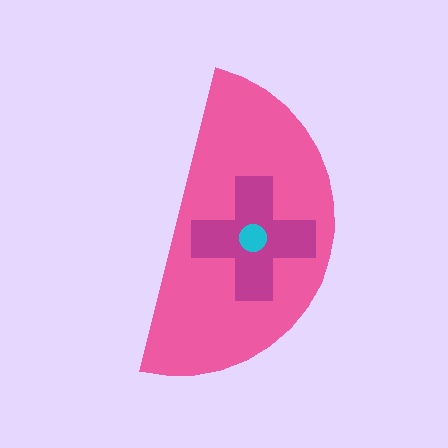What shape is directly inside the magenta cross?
The cyan circle.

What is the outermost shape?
The pink semicircle.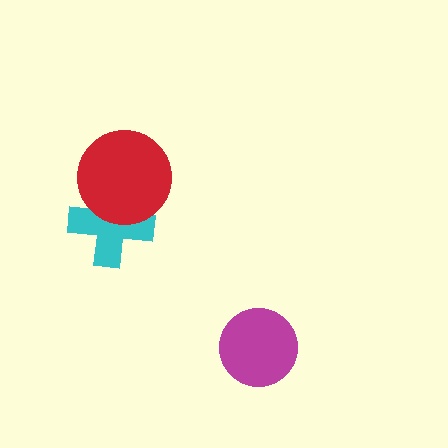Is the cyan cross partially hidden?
Yes, it is partially covered by another shape.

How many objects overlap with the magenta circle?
0 objects overlap with the magenta circle.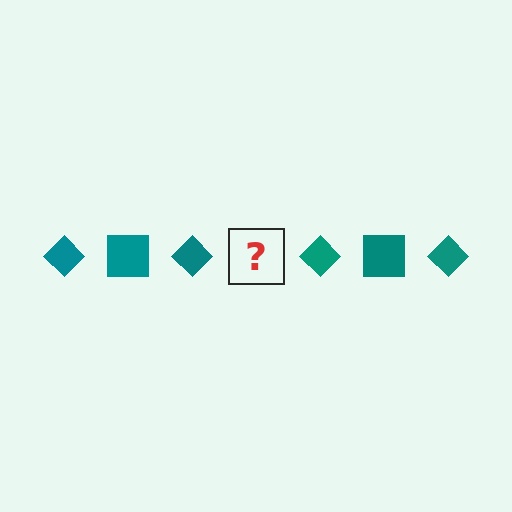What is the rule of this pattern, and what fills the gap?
The rule is that the pattern cycles through diamond, square shapes in teal. The gap should be filled with a teal square.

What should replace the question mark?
The question mark should be replaced with a teal square.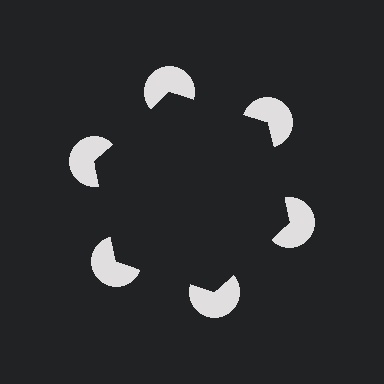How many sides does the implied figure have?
6 sides.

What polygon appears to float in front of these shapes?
An illusory hexagon — its edges are inferred from the aligned wedge cuts in the pac-man discs, not physically drawn.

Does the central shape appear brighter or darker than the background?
It typically appears slightly darker than the background, even though no actual brightness change is drawn.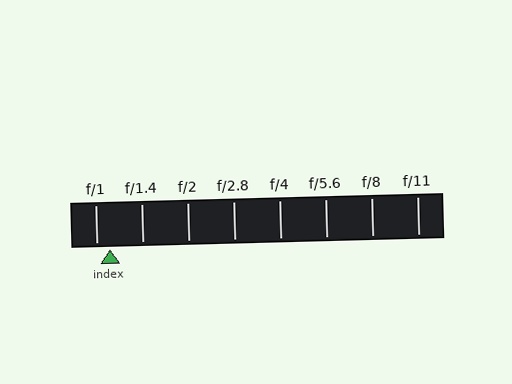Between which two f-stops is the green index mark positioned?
The index mark is between f/1 and f/1.4.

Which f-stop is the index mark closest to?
The index mark is closest to f/1.